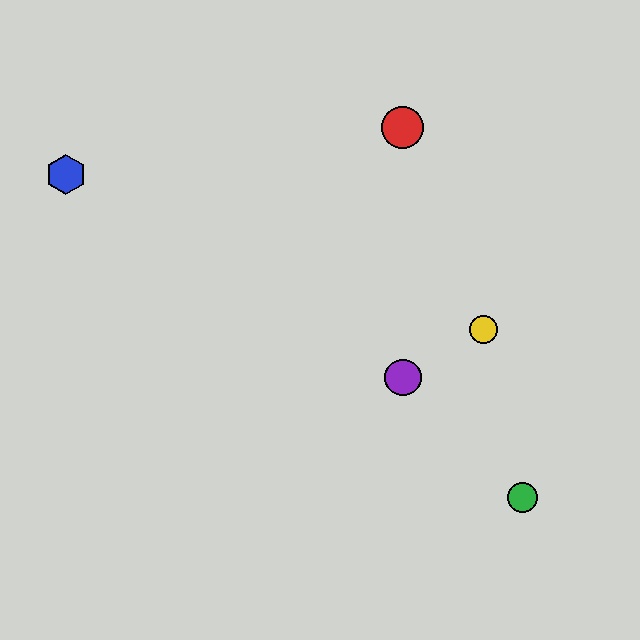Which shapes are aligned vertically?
The red circle, the purple circle are aligned vertically.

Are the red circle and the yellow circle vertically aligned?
No, the red circle is at x≈403 and the yellow circle is at x≈484.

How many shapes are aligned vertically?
2 shapes (the red circle, the purple circle) are aligned vertically.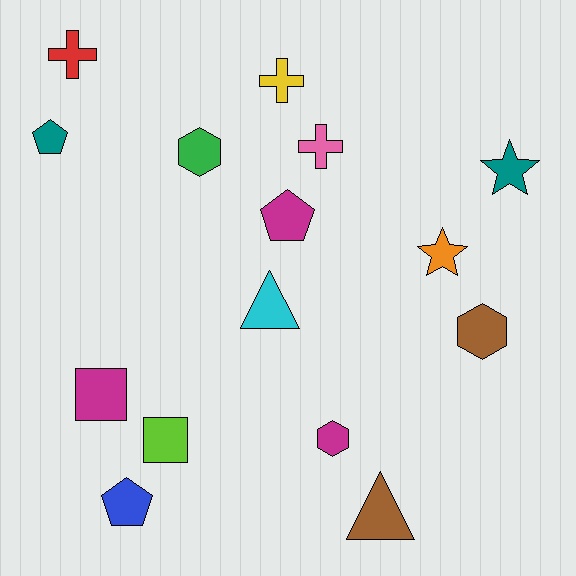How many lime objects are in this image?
There is 1 lime object.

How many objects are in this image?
There are 15 objects.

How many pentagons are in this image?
There are 3 pentagons.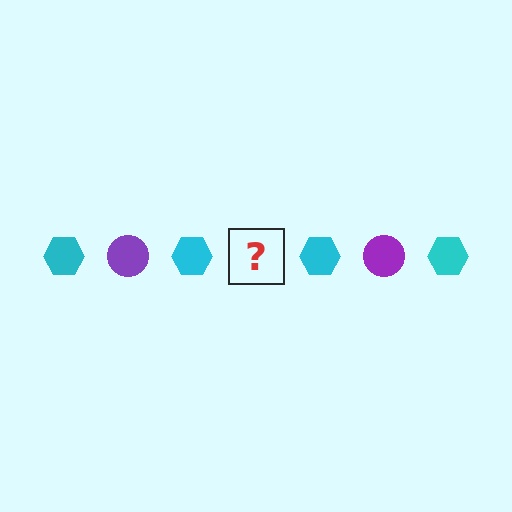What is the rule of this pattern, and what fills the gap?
The rule is that the pattern alternates between cyan hexagon and purple circle. The gap should be filled with a purple circle.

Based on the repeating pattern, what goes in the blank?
The blank should be a purple circle.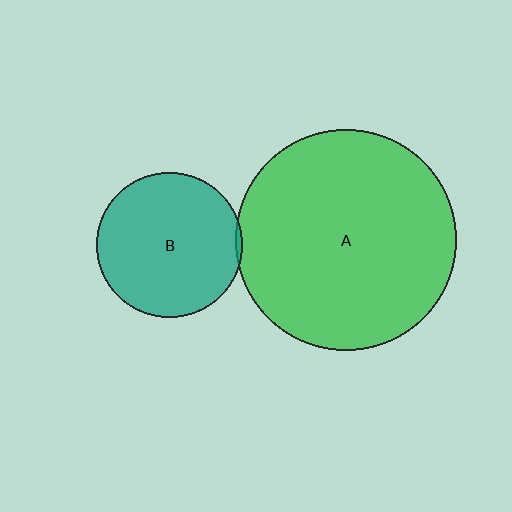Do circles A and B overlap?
Yes.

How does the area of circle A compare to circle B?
Approximately 2.3 times.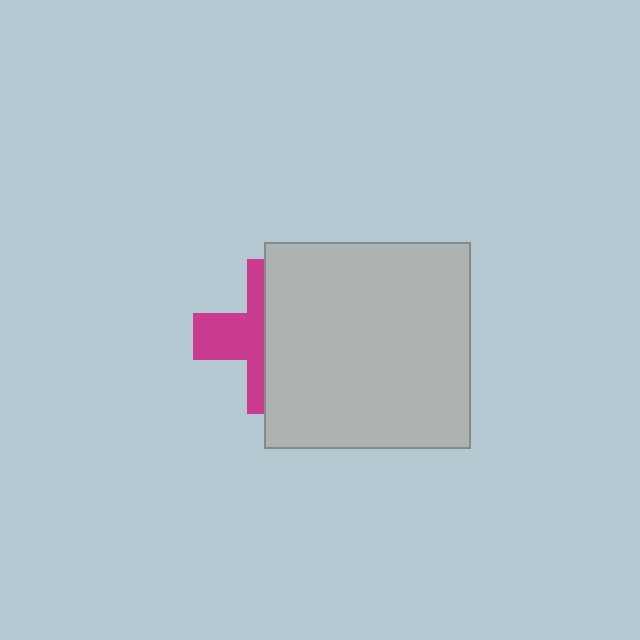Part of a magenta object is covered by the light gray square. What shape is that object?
It is a cross.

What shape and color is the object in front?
The object in front is a light gray square.